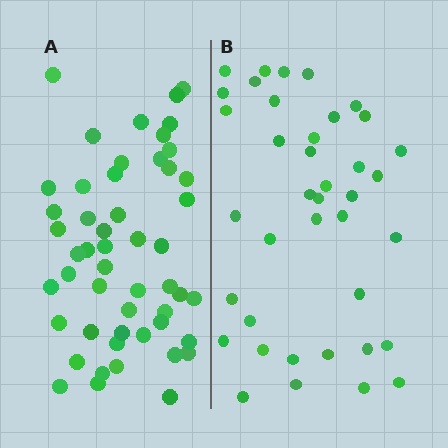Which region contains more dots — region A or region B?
Region A (the left region) has more dots.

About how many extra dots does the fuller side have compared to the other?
Region A has roughly 12 or so more dots than region B.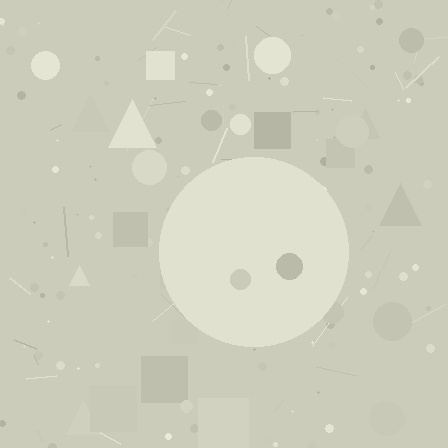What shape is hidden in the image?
A circle is hidden in the image.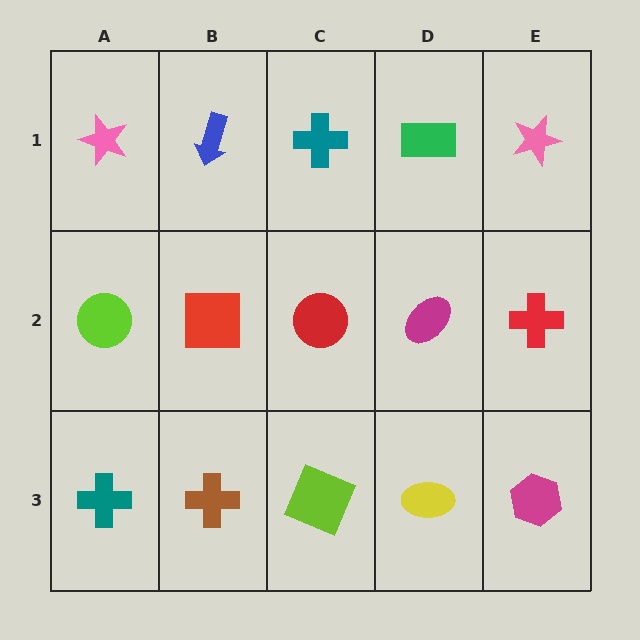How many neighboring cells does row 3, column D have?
3.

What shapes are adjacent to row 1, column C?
A red circle (row 2, column C), a blue arrow (row 1, column B), a green rectangle (row 1, column D).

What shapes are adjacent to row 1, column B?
A red square (row 2, column B), a pink star (row 1, column A), a teal cross (row 1, column C).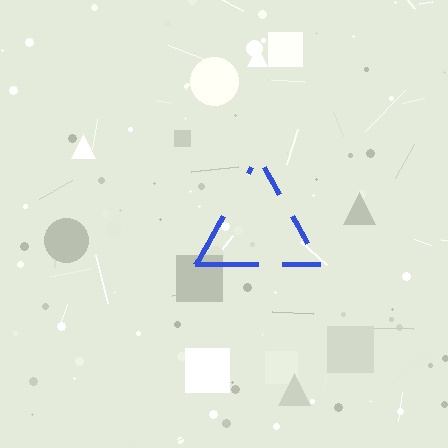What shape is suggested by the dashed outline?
The dashed outline suggests a triangle.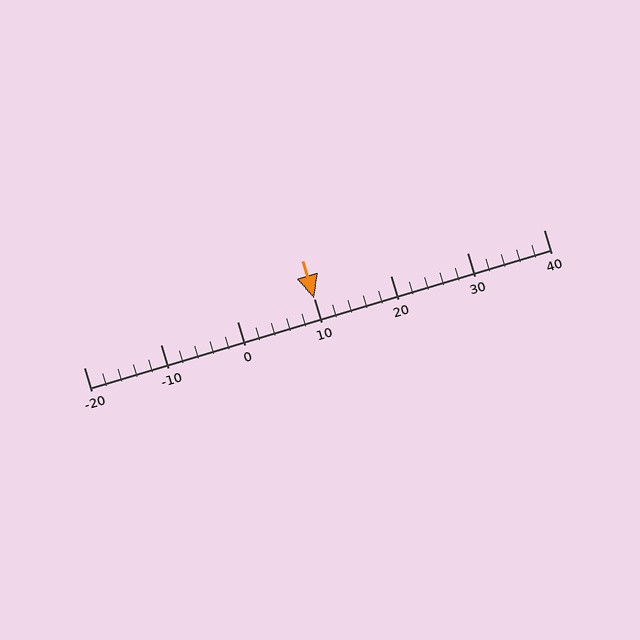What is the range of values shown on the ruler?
The ruler shows values from -20 to 40.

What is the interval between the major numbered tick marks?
The major tick marks are spaced 10 units apart.